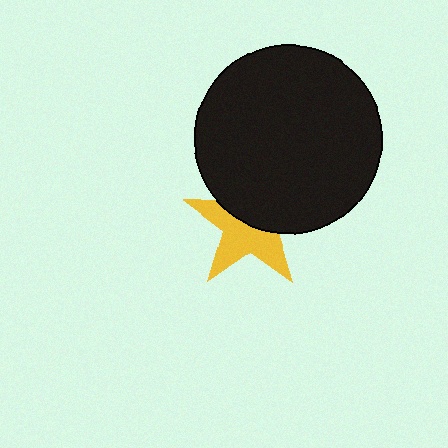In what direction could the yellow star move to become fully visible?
The yellow star could move down. That would shift it out from behind the black circle entirely.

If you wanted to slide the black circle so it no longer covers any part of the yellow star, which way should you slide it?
Slide it up — that is the most direct way to separate the two shapes.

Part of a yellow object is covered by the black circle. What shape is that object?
It is a star.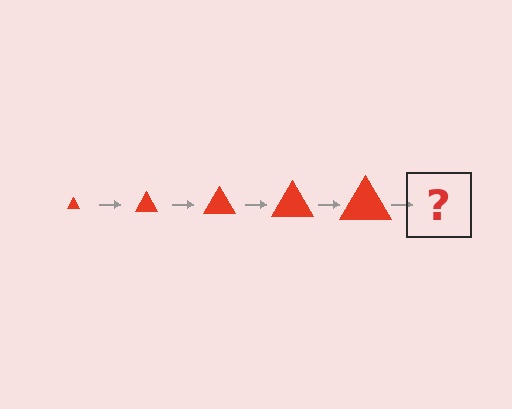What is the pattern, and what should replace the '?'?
The pattern is that the triangle gets progressively larger each step. The '?' should be a red triangle, larger than the previous one.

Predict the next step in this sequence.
The next step is a red triangle, larger than the previous one.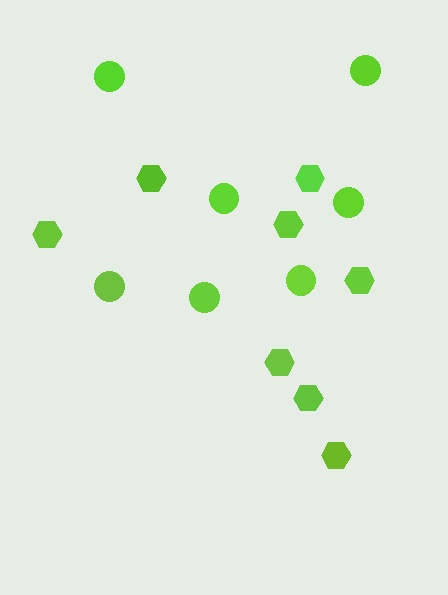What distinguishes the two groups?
There are 2 groups: one group of hexagons (8) and one group of circles (7).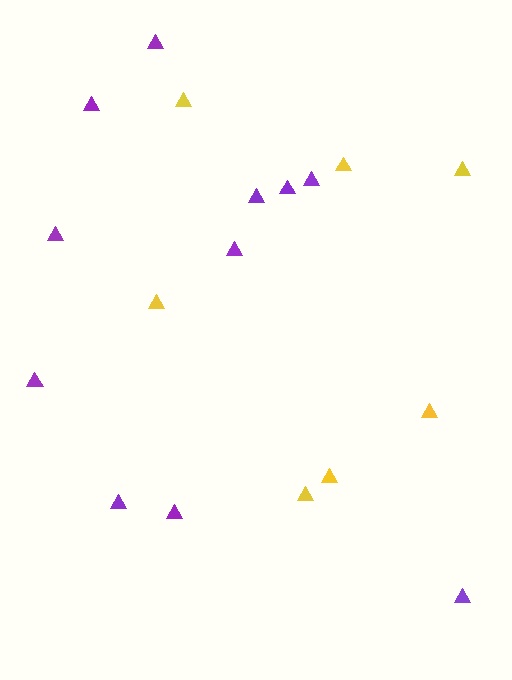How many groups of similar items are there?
There are 2 groups: one group of yellow triangles (7) and one group of purple triangles (11).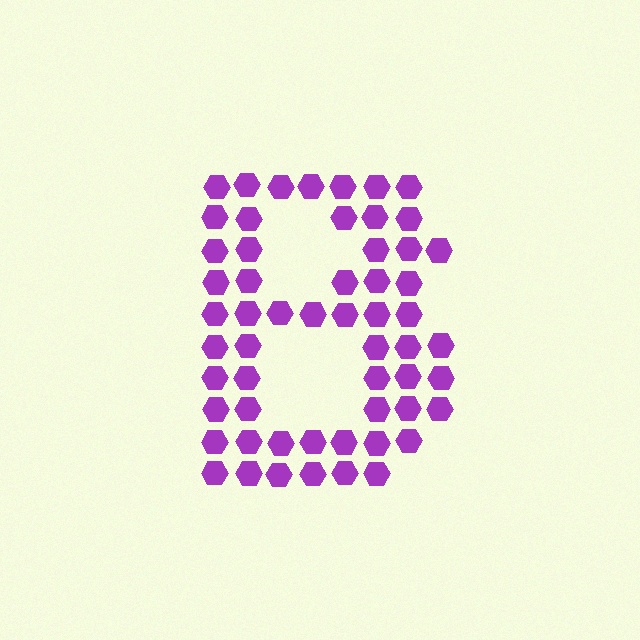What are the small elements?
The small elements are hexagons.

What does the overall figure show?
The overall figure shows the letter B.